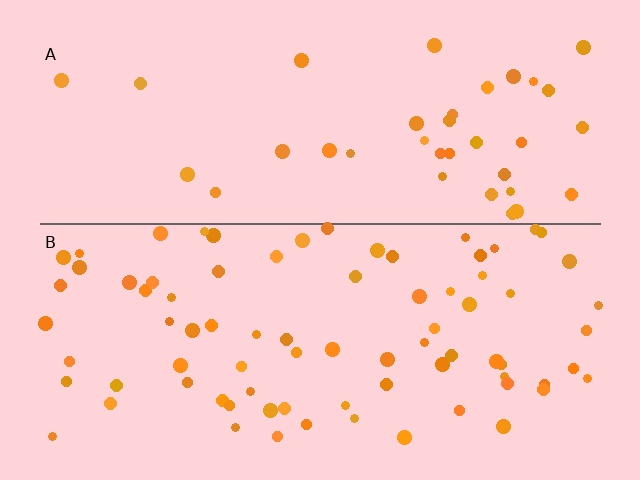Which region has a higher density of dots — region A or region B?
B (the bottom).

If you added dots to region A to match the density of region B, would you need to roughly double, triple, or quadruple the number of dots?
Approximately double.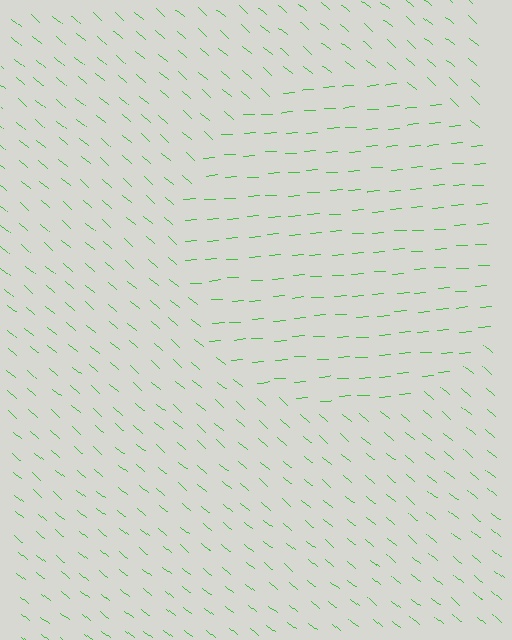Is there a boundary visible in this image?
Yes, there is a texture boundary formed by a change in line orientation.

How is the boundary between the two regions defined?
The boundary is defined purely by a change in line orientation (approximately 45 degrees difference). All lines are the same color and thickness.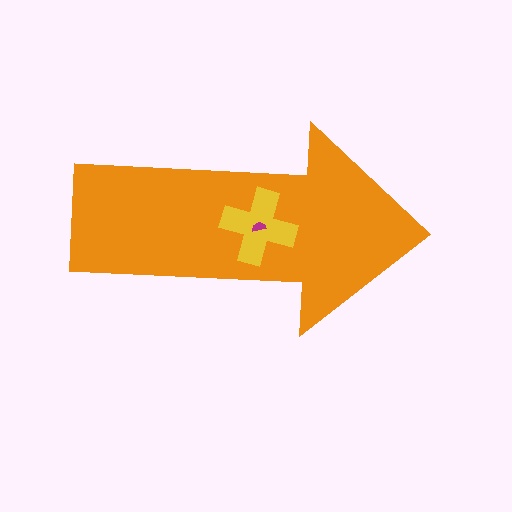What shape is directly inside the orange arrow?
The yellow cross.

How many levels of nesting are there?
3.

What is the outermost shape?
The orange arrow.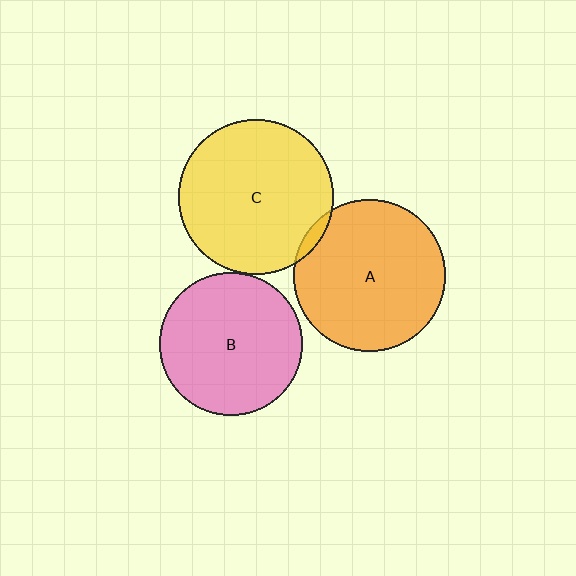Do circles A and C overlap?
Yes.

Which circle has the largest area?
Circle C (yellow).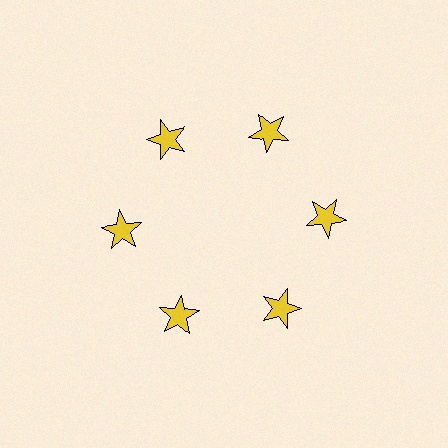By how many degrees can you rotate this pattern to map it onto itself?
The pattern maps onto itself every 60 degrees of rotation.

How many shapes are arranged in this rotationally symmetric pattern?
There are 6 shapes, arranged in 6 groups of 1.